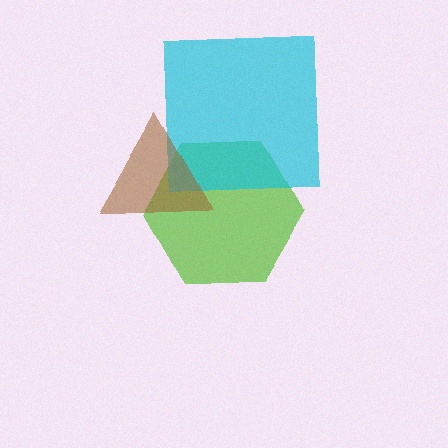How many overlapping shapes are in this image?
There are 3 overlapping shapes in the image.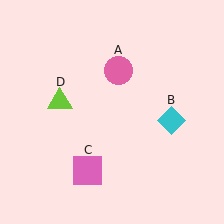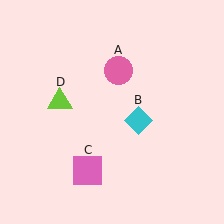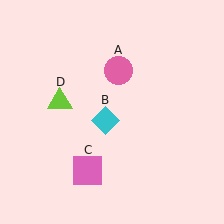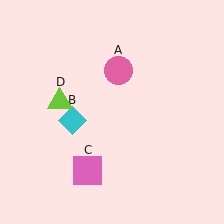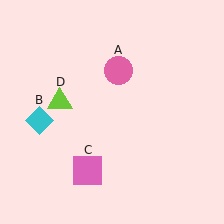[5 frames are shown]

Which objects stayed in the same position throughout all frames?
Pink circle (object A) and pink square (object C) and lime triangle (object D) remained stationary.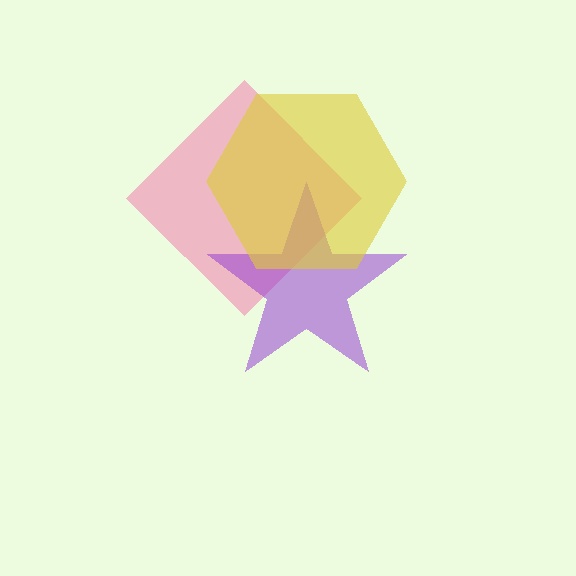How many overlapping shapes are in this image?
There are 3 overlapping shapes in the image.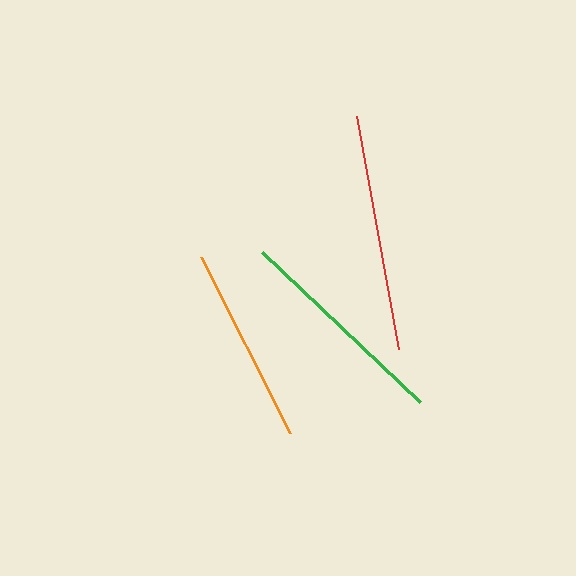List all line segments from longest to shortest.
From longest to shortest: red, green, orange.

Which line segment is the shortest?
The orange line is the shortest at approximately 197 pixels.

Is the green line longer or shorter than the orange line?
The green line is longer than the orange line.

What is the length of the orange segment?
The orange segment is approximately 197 pixels long.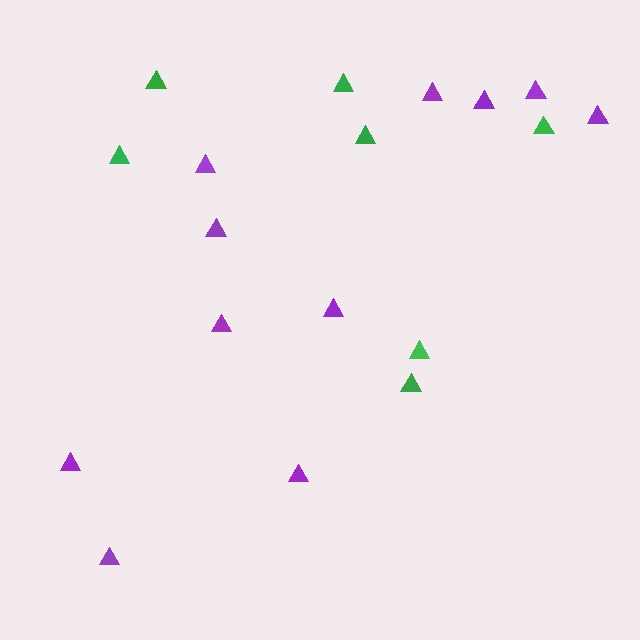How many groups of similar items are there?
There are 2 groups: one group of green triangles (7) and one group of purple triangles (11).